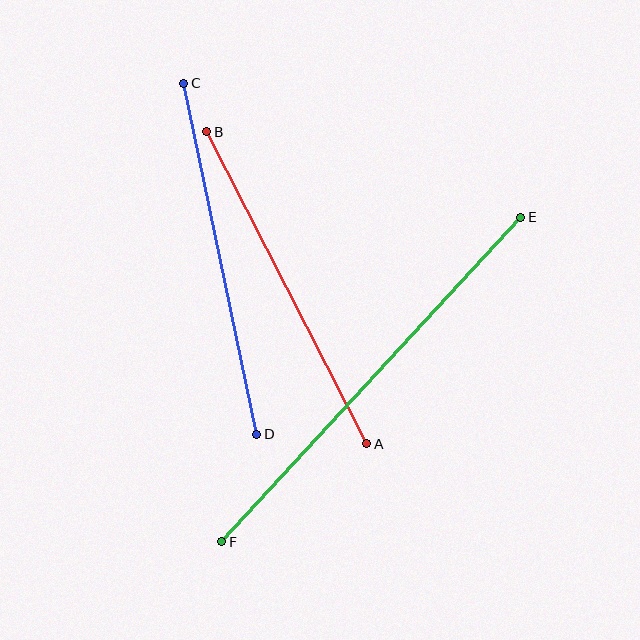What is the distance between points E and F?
The distance is approximately 441 pixels.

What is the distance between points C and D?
The distance is approximately 359 pixels.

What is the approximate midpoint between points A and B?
The midpoint is at approximately (287, 288) pixels.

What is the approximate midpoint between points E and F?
The midpoint is at approximately (371, 379) pixels.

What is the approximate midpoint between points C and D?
The midpoint is at approximately (220, 259) pixels.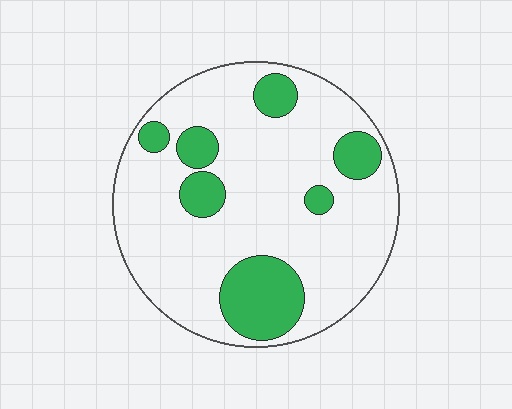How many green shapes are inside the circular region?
7.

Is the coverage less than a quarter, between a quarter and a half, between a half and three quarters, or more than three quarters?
Less than a quarter.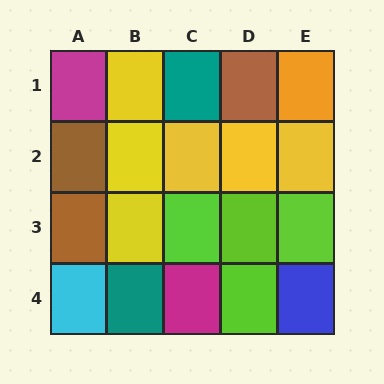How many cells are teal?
2 cells are teal.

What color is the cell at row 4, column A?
Cyan.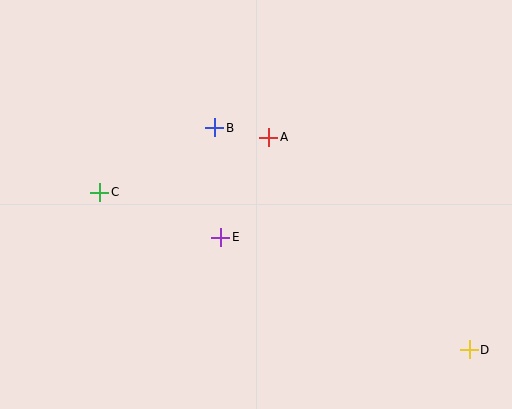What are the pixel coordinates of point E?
Point E is at (221, 237).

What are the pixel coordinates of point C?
Point C is at (100, 192).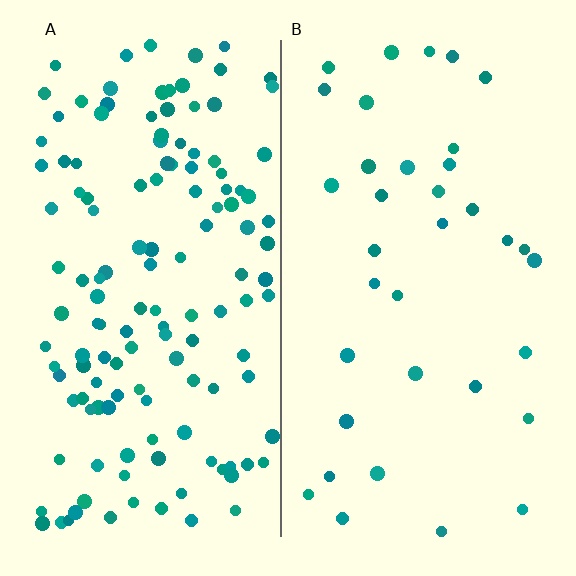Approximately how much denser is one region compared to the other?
Approximately 3.9× — region A over region B.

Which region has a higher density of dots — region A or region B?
A (the left).